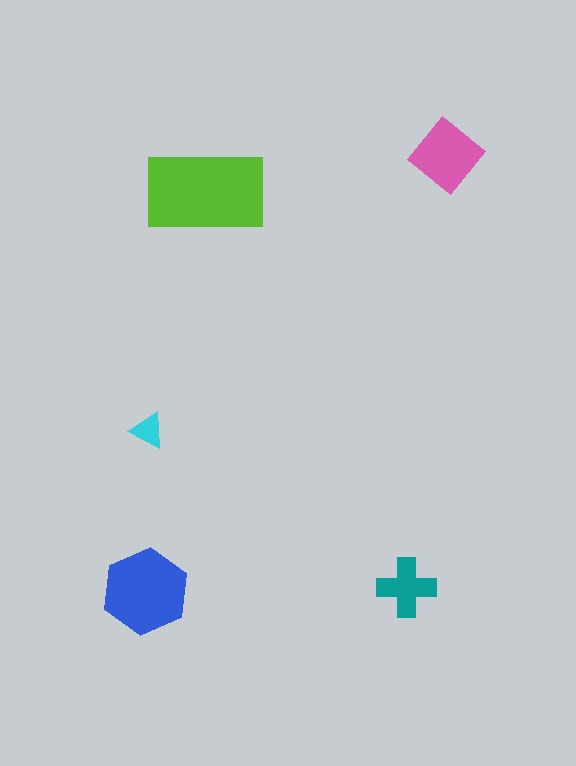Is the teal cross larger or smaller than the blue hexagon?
Smaller.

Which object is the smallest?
The cyan triangle.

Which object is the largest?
The lime rectangle.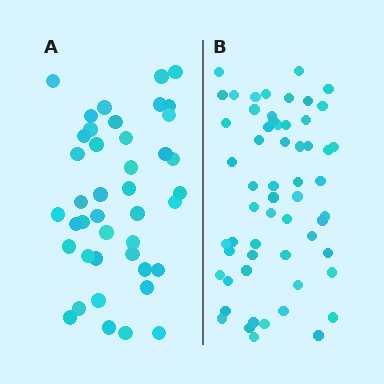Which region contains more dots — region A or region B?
Region B (the right region) has more dots.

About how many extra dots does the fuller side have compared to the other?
Region B has approximately 15 more dots than region A.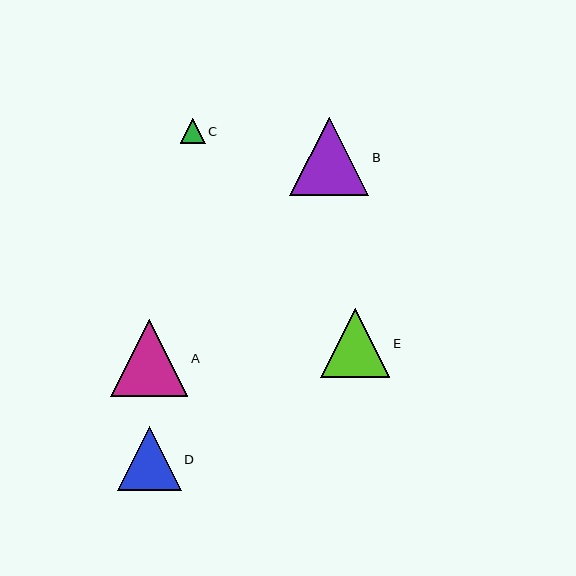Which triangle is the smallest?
Triangle C is the smallest with a size of approximately 25 pixels.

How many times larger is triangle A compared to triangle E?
Triangle A is approximately 1.1 times the size of triangle E.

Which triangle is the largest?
Triangle B is the largest with a size of approximately 79 pixels.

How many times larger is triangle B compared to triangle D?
Triangle B is approximately 1.2 times the size of triangle D.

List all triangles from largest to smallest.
From largest to smallest: B, A, E, D, C.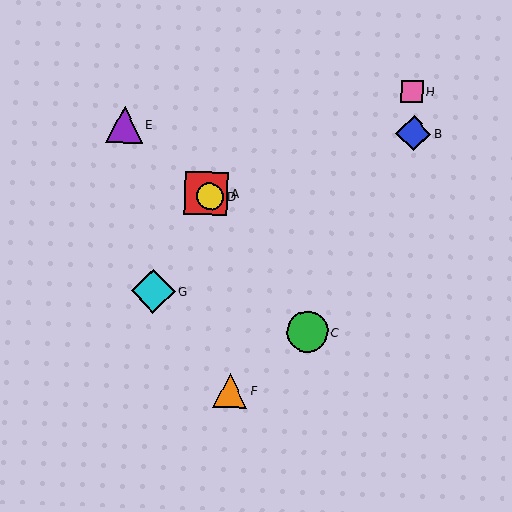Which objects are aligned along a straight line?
Objects A, D, E are aligned along a straight line.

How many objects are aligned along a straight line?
3 objects (A, D, E) are aligned along a straight line.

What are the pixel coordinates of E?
Object E is at (124, 125).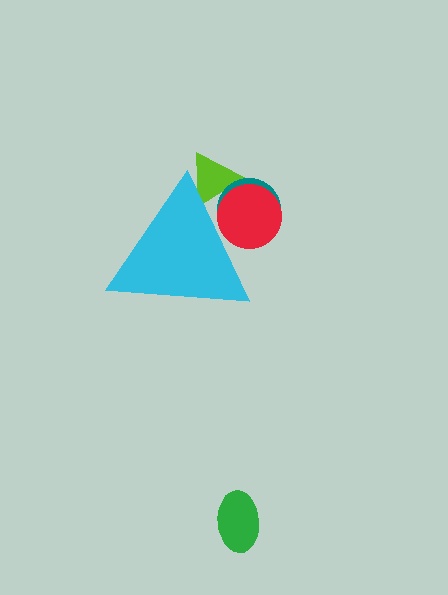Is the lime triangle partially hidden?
Yes, the lime triangle is partially hidden behind the cyan triangle.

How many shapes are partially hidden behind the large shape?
3 shapes are partially hidden.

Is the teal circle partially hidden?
Yes, the teal circle is partially hidden behind the cyan triangle.